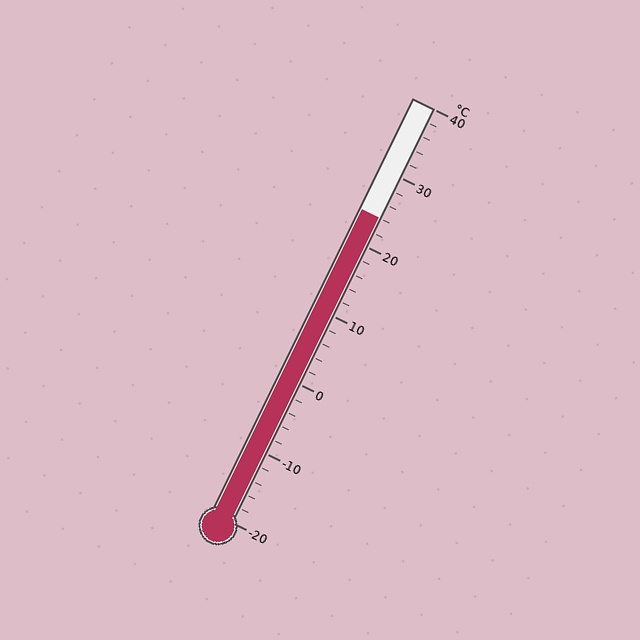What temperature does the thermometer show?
The thermometer shows approximately 24°C.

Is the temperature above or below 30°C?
The temperature is below 30°C.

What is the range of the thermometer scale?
The thermometer scale ranges from -20°C to 40°C.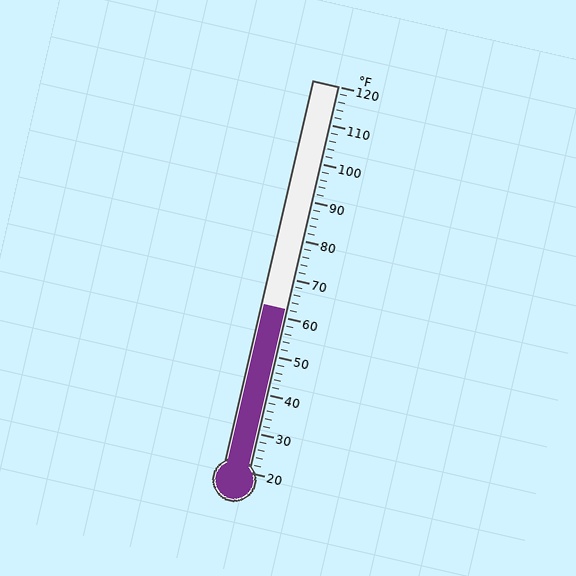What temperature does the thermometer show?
The thermometer shows approximately 62°F.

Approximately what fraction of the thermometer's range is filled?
The thermometer is filled to approximately 40% of its range.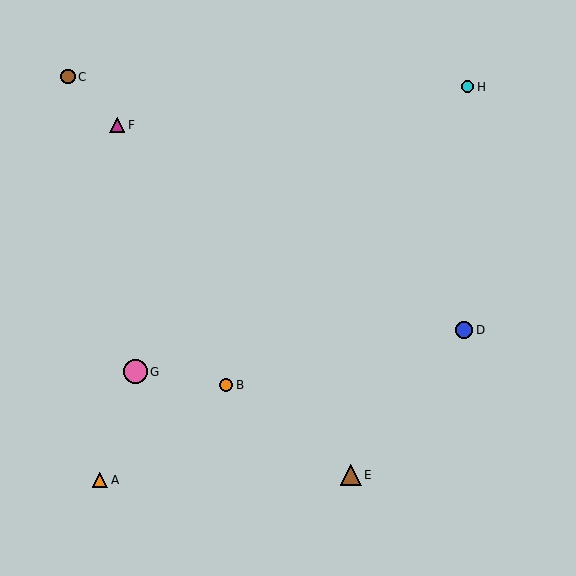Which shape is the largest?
The pink circle (labeled G) is the largest.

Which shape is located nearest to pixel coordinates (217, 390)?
The orange circle (labeled B) at (226, 385) is nearest to that location.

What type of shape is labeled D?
Shape D is a blue circle.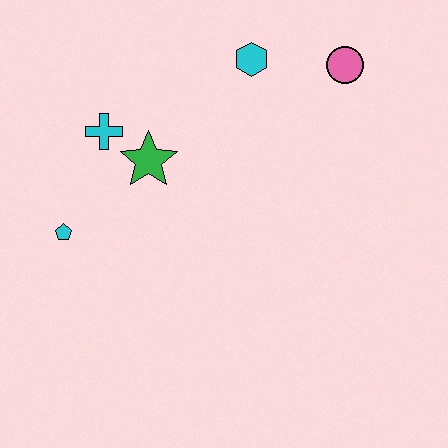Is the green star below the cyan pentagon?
No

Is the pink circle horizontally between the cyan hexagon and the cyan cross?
No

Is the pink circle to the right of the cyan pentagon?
Yes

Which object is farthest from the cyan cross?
The pink circle is farthest from the cyan cross.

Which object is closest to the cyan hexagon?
The pink circle is closest to the cyan hexagon.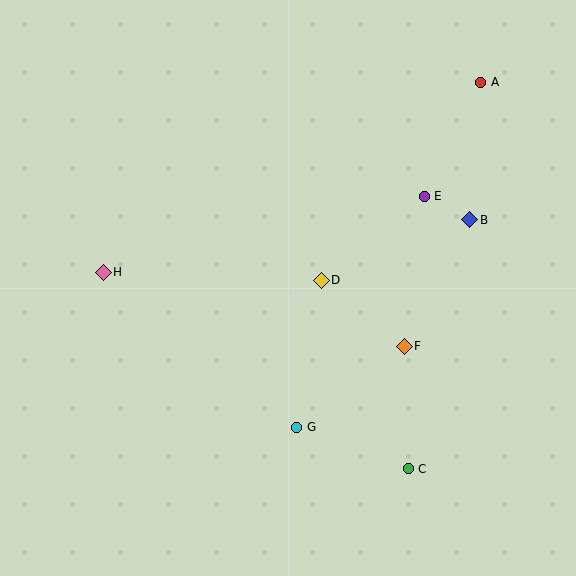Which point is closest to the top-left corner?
Point H is closest to the top-left corner.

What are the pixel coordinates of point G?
Point G is at (297, 427).